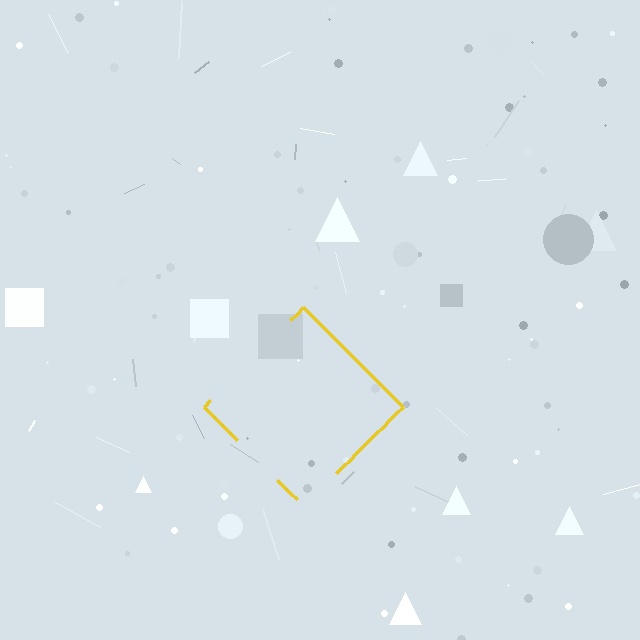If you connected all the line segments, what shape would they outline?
They would outline a diamond.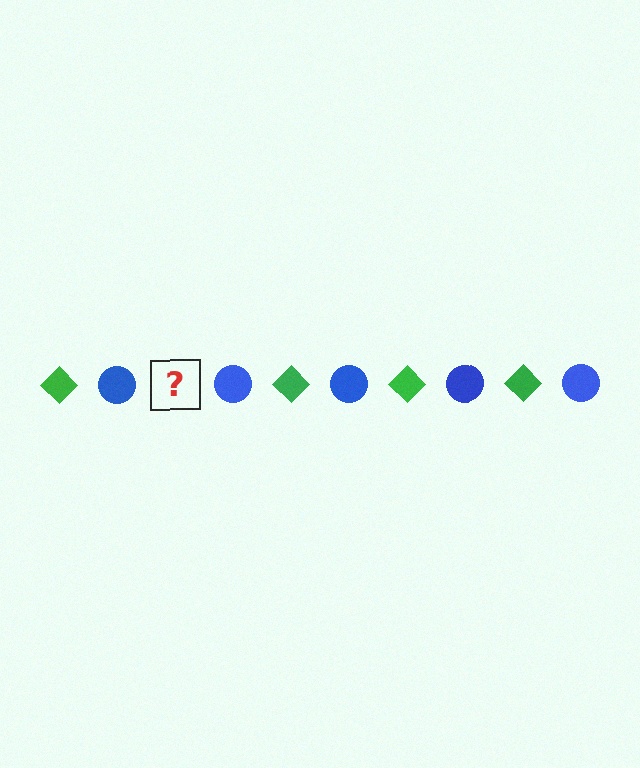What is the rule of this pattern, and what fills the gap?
The rule is that the pattern alternates between green diamond and blue circle. The gap should be filled with a green diamond.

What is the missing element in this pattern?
The missing element is a green diamond.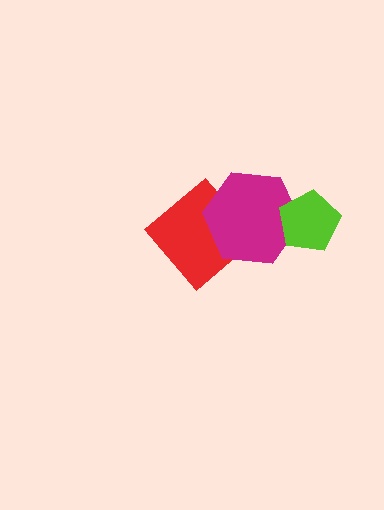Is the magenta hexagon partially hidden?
Yes, it is partially covered by another shape.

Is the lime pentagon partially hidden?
No, no other shape covers it.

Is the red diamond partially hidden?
Yes, it is partially covered by another shape.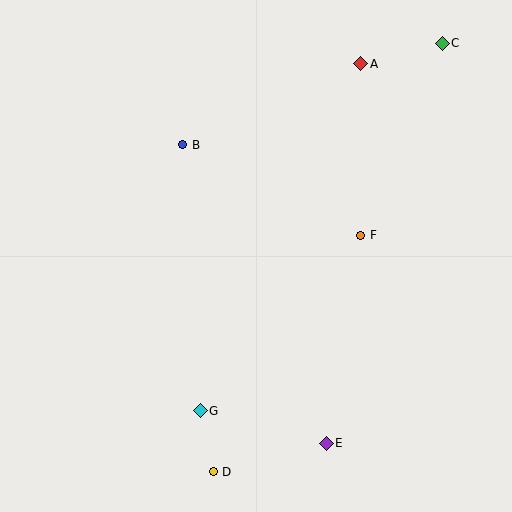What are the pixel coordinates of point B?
Point B is at (183, 145).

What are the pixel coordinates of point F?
Point F is at (361, 235).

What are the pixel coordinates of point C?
Point C is at (442, 43).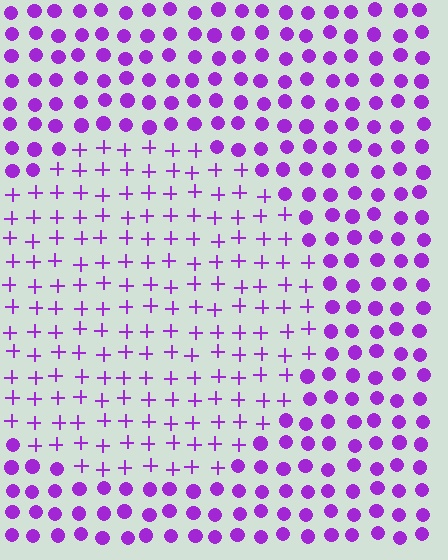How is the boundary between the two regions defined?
The boundary is defined by a change in element shape: plus signs inside vs. circles outside. All elements share the same color and spacing.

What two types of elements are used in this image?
The image uses plus signs inside the circle region and circles outside it.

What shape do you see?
I see a circle.